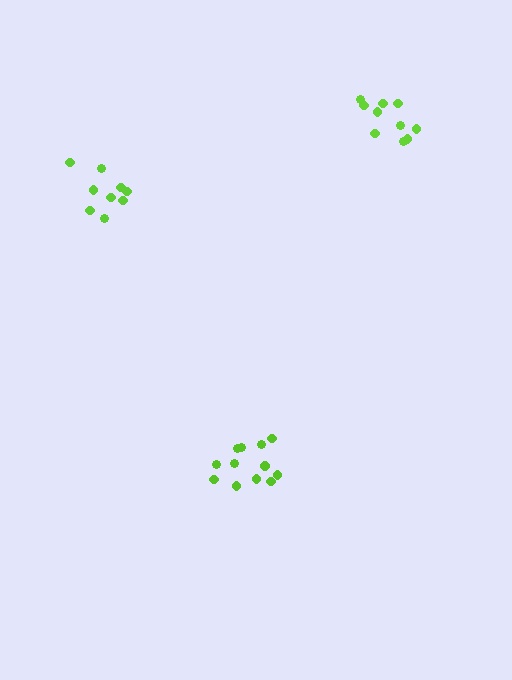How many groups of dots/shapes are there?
There are 3 groups.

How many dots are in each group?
Group 1: 12 dots, Group 2: 10 dots, Group 3: 9 dots (31 total).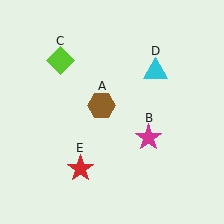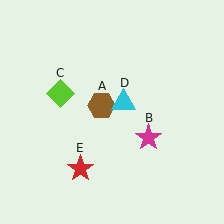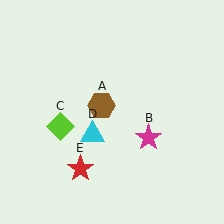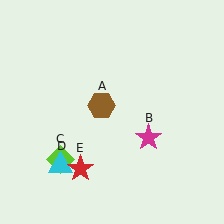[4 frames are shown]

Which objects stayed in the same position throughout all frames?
Brown hexagon (object A) and magenta star (object B) and red star (object E) remained stationary.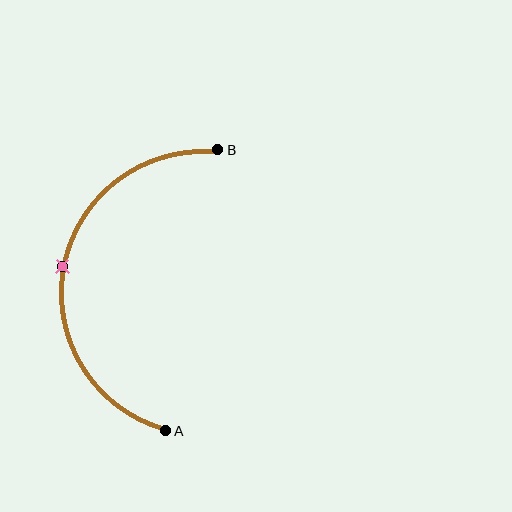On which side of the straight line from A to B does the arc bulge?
The arc bulges to the left of the straight line connecting A and B.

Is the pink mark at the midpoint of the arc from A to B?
Yes. The pink mark lies on the arc at equal arc-length from both A and B — it is the arc midpoint.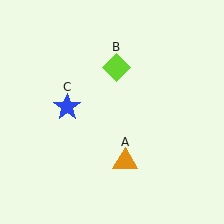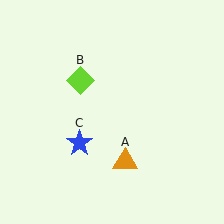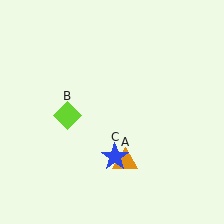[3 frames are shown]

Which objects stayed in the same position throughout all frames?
Orange triangle (object A) remained stationary.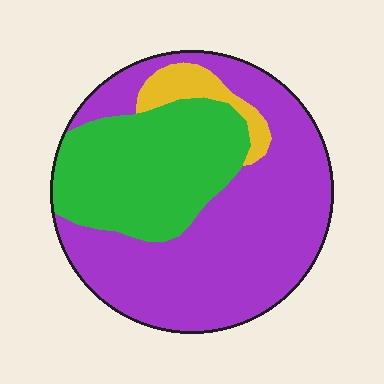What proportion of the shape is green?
Green covers about 35% of the shape.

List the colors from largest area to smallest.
From largest to smallest: purple, green, yellow.